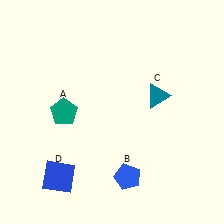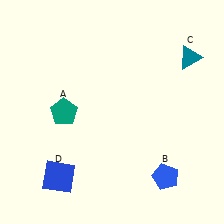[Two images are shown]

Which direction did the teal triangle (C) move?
The teal triangle (C) moved up.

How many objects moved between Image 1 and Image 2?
2 objects moved between the two images.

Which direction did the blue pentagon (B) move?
The blue pentagon (B) moved right.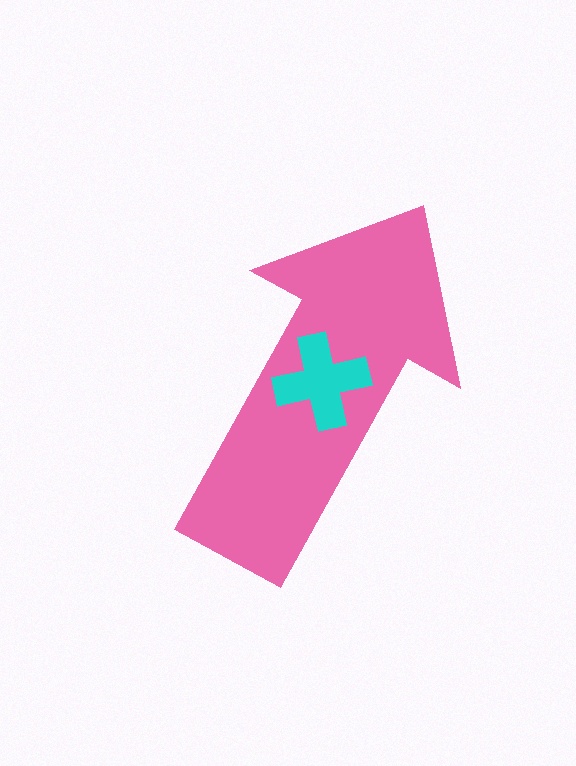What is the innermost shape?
The cyan cross.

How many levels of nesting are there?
2.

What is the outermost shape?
The pink arrow.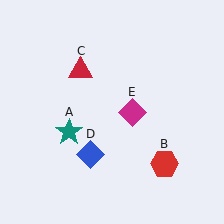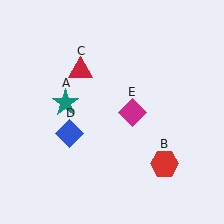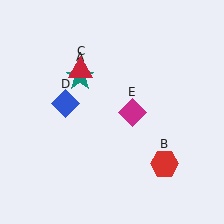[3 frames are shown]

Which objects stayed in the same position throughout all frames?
Red hexagon (object B) and red triangle (object C) and magenta diamond (object E) remained stationary.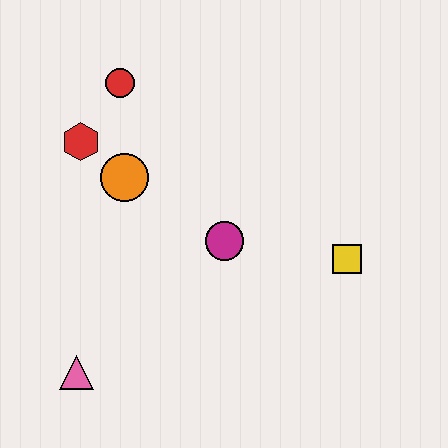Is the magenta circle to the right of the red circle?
Yes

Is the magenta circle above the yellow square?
Yes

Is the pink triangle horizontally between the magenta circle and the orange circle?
No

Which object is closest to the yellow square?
The magenta circle is closest to the yellow square.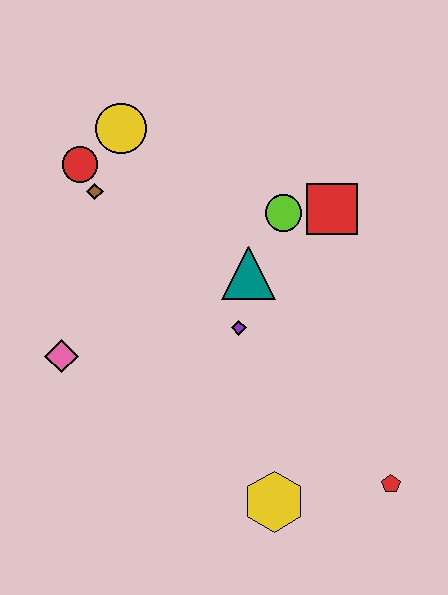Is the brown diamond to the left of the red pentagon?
Yes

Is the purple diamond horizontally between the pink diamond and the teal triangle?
Yes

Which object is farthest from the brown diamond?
The red pentagon is farthest from the brown diamond.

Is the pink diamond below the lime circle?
Yes